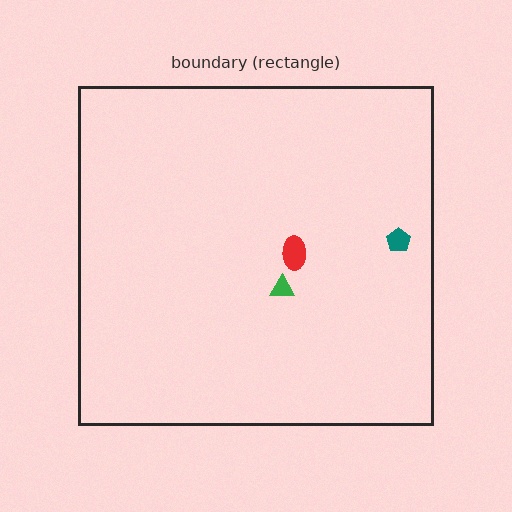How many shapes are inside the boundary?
3 inside, 0 outside.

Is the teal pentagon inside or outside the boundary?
Inside.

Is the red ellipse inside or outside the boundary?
Inside.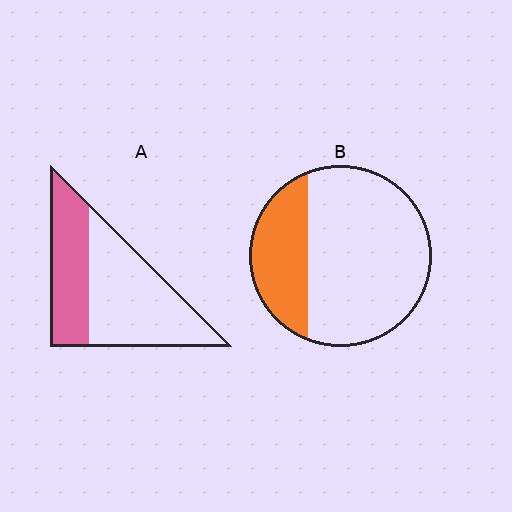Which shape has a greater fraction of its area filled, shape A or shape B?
Shape A.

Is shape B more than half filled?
No.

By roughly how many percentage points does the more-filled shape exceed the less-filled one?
By roughly 10 percentage points (A over B).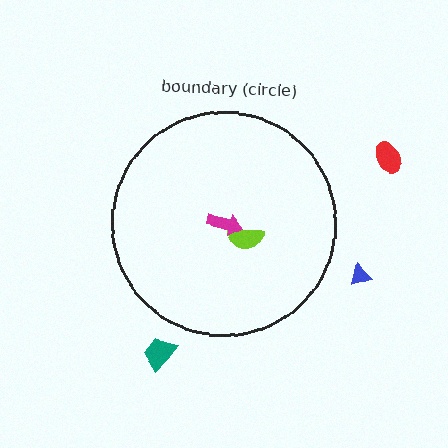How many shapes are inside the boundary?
2 inside, 3 outside.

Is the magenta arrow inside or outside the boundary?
Inside.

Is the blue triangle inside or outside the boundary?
Outside.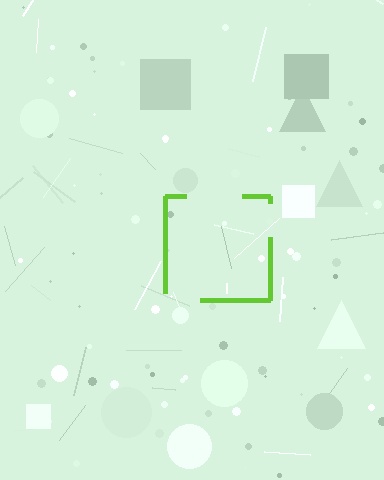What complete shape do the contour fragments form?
The contour fragments form a square.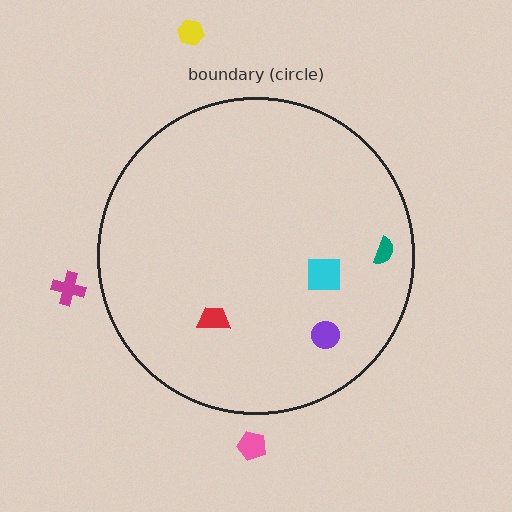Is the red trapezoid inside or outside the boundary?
Inside.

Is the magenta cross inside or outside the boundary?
Outside.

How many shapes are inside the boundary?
4 inside, 3 outside.